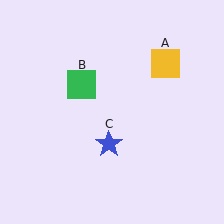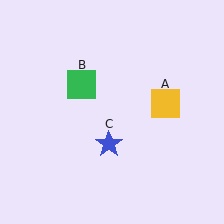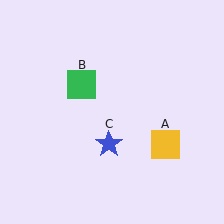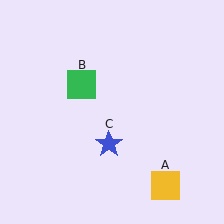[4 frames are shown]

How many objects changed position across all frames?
1 object changed position: yellow square (object A).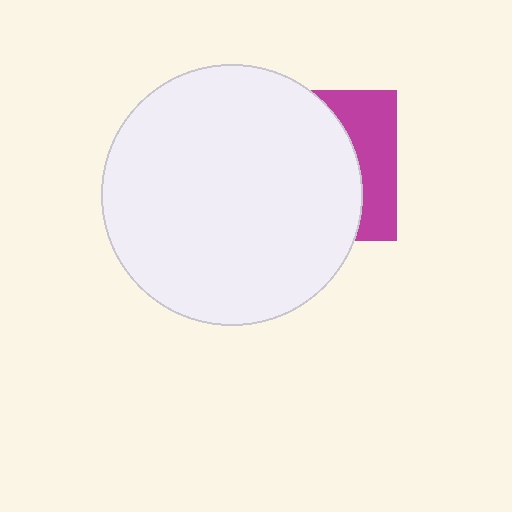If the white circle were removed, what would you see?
You would see the complete magenta square.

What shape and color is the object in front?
The object in front is a white circle.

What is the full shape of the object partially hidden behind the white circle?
The partially hidden object is a magenta square.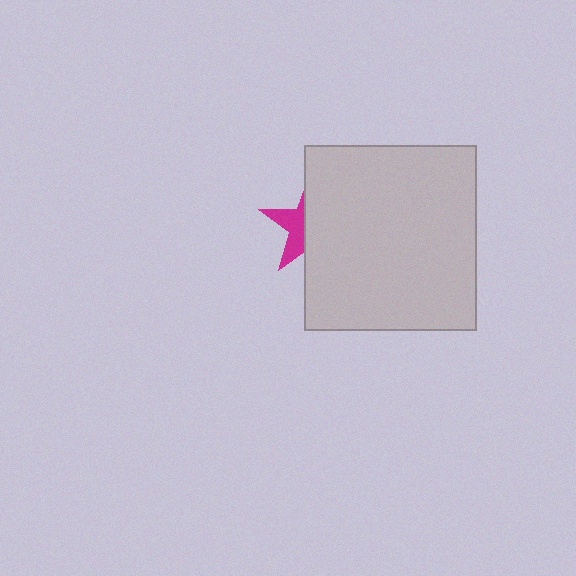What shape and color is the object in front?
The object in front is a light gray rectangle.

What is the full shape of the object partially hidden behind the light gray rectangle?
The partially hidden object is a magenta star.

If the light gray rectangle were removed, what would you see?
You would see the complete magenta star.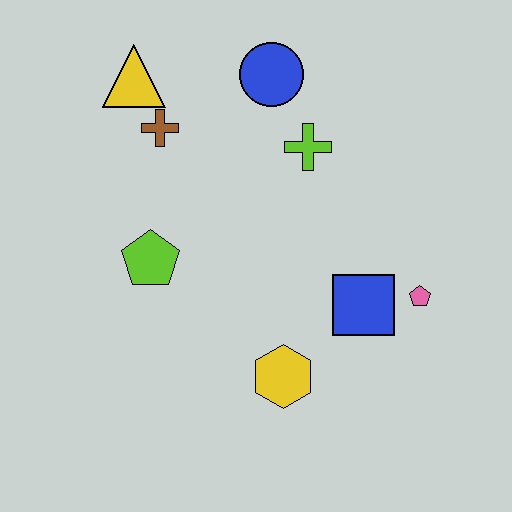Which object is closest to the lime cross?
The blue circle is closest to the lime cross.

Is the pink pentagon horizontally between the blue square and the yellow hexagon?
No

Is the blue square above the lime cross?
No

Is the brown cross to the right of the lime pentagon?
Yes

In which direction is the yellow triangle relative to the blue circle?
The yellow triangle is to the left of the blue circle.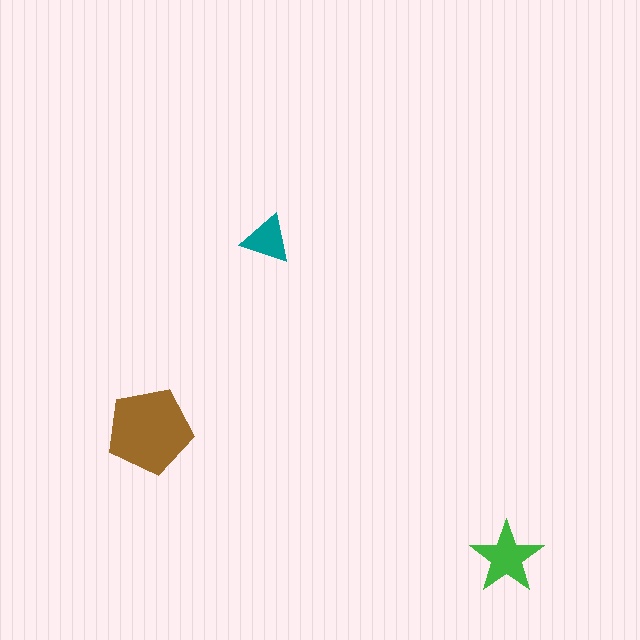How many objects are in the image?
There are 3 objects in the image.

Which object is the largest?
The brown pentagon.